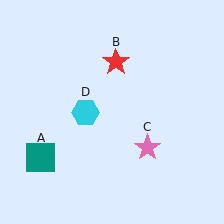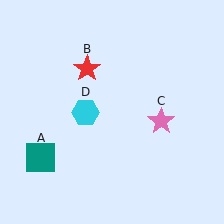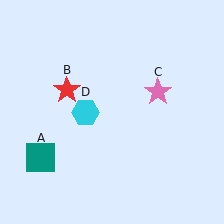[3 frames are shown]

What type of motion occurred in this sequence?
The red star (object B), pink star (object C) rotated counterclockwise around the center of the scene.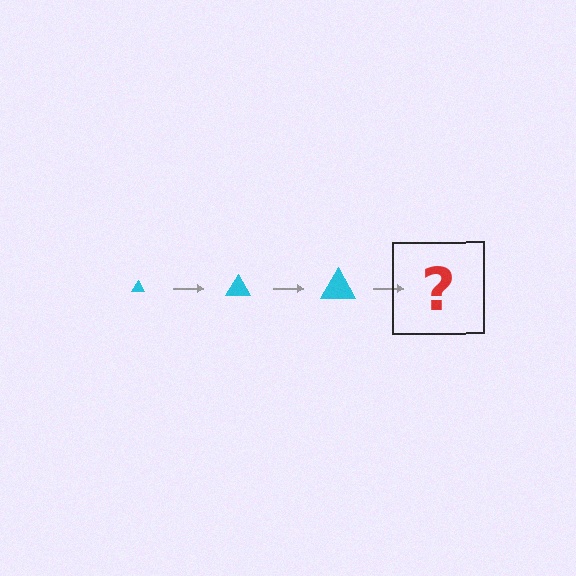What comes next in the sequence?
The next element should be a cyan triangle, larger than the previous one.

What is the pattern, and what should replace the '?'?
The pattern is that the triangle gets progressively larger each step. The '?' should be a cyan triangle, larger than the previous one.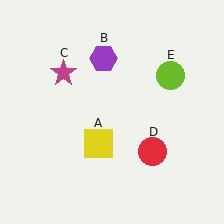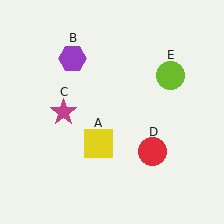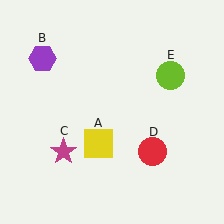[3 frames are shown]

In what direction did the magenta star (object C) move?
The magenta star (object C) moved down.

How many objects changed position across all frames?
2 objects changed position: purple hexagon (object B), magenta star (object C).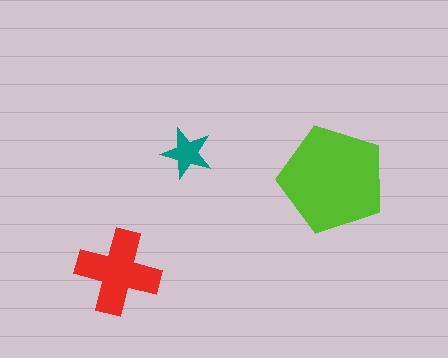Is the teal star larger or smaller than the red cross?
Smaller.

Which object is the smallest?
The teal star.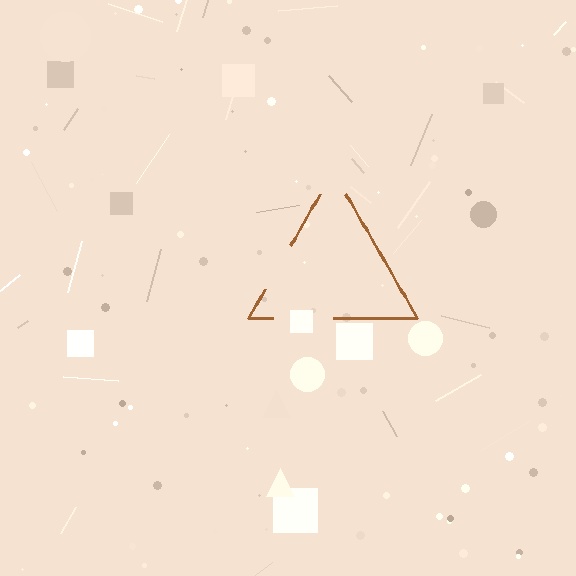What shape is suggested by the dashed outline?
The dashed outline suggests a triangle.